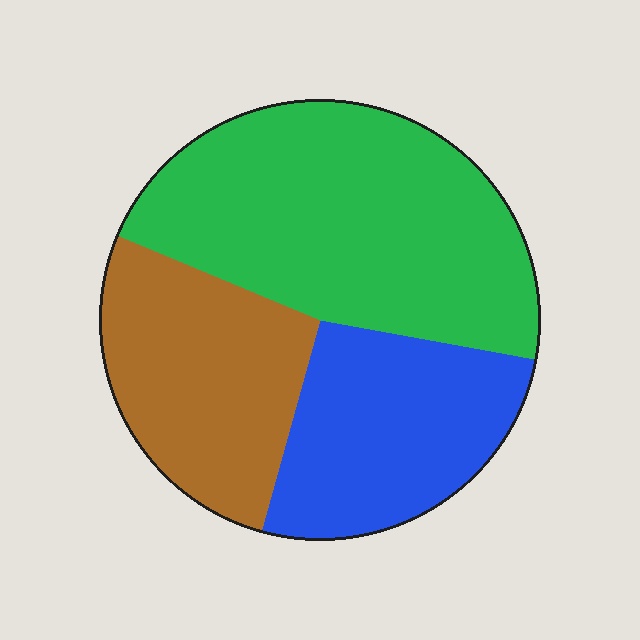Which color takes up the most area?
Green, at roughly 45%.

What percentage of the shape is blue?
Blue takes up about one quarter (1/4) of the shape.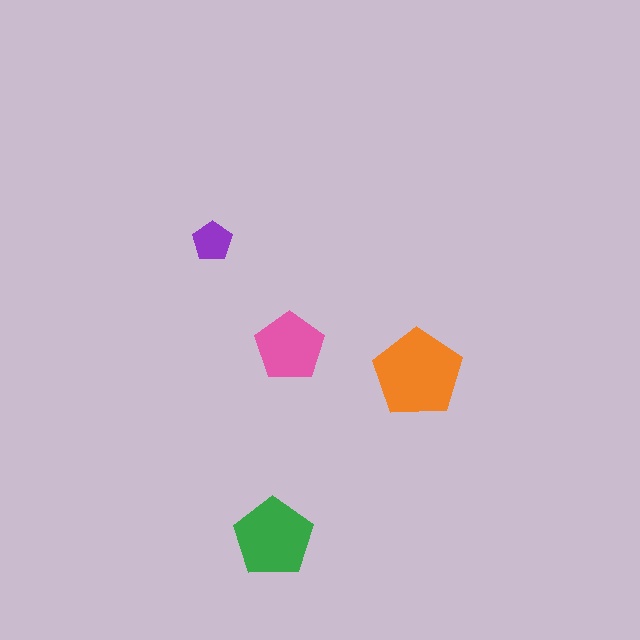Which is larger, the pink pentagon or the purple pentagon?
The pink one.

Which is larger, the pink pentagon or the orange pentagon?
The orange one.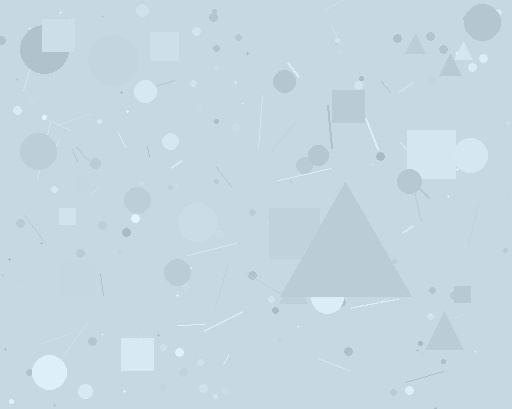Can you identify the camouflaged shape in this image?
The camouflaged shape is a triangle.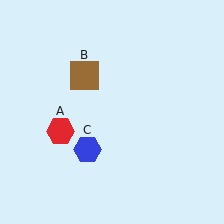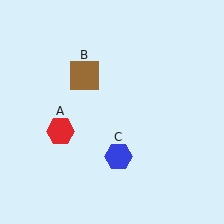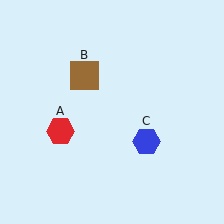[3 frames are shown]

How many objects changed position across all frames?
1 object changed position: blue hexagon (object C).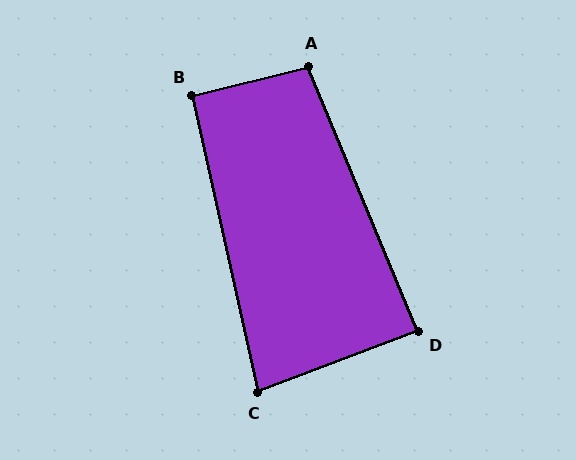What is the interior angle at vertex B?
Approximately 92 degrees (approximately right).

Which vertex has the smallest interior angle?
C, at approximately 82 degrees.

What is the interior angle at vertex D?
Approximately 88 degrees (approximately right).